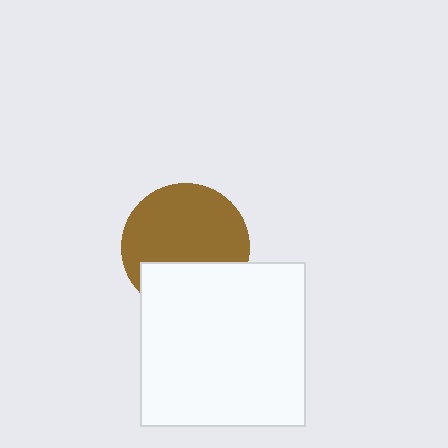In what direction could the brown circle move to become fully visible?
The brown circle could move up. That would shift it out from behind the white square entirely.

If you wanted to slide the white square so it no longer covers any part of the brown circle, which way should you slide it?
Slide it down — that is the most direct way to separate the two shapes.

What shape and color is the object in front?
The object in front is a white square.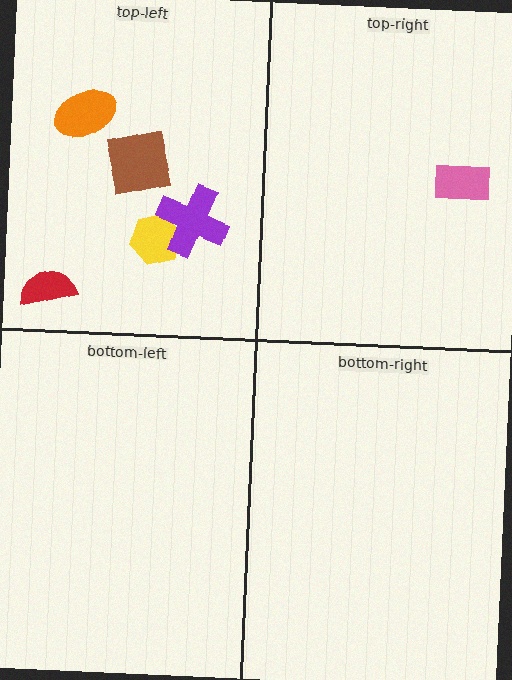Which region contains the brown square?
The top-left region.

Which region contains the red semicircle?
The top-left region.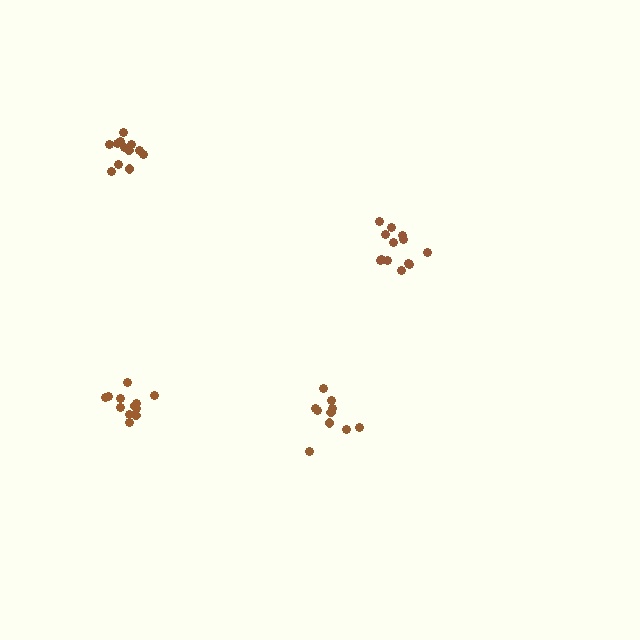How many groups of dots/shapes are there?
There are 4 groups.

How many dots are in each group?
Group 1: 13 dots, Group 2: 10 dots, Group 3: 12 dots, Group 4: 12 dots (47 total).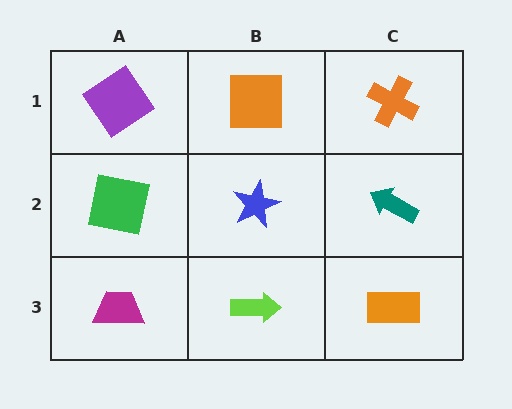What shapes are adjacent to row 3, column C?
A teal arrow (row 2, column C), a lime arrow (row 3, column B).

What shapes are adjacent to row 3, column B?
A blue star (row 2, column B), a magenta trapezoid (row 3, column A), an orange rectangle (row 3, column C).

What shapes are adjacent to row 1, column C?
A teal arrow (row 2, column C), an orange square (row 1, column B).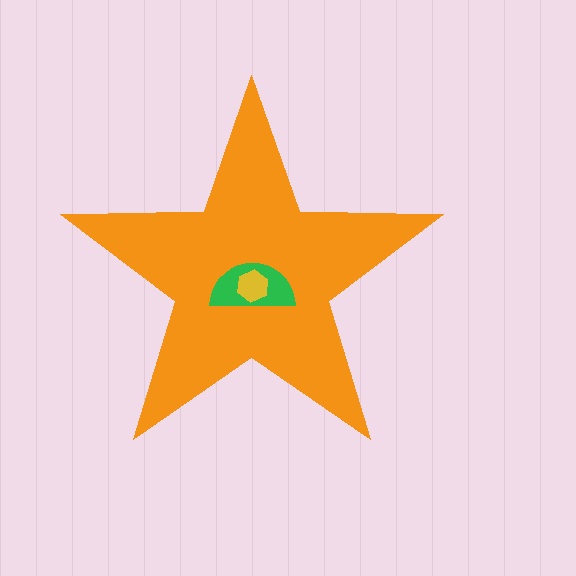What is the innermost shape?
The yellow hexagon.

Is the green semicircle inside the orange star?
Yes.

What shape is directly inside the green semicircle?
The yellow hexagon.